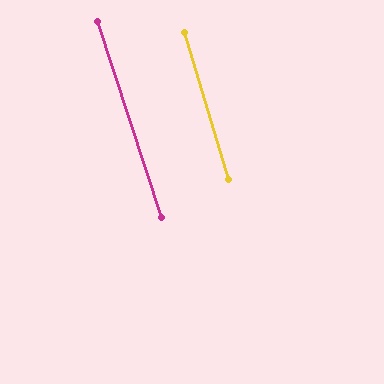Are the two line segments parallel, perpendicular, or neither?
Parallel — their directions differ by only 1.6°.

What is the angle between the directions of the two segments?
Approximately 2 degrees.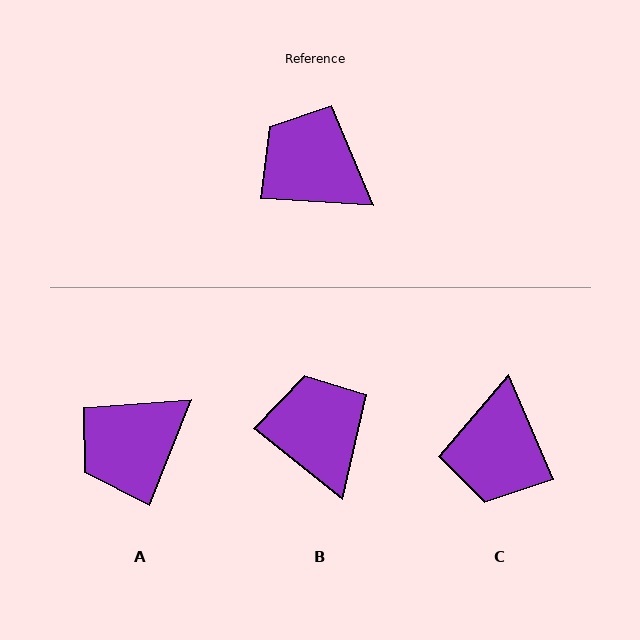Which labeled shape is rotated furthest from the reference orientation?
C, about 116 degrees away.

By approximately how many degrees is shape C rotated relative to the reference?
Approximately 116 degrees counter-clockwise.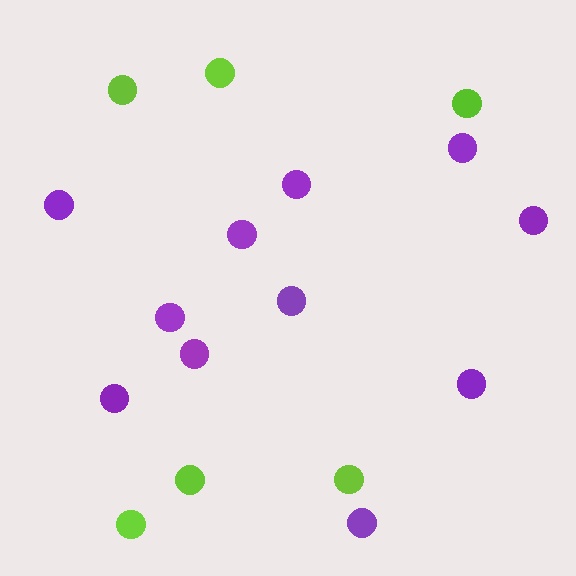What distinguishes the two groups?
There are 2 groups: one group of purple circles (11) and one group of lime circles (6).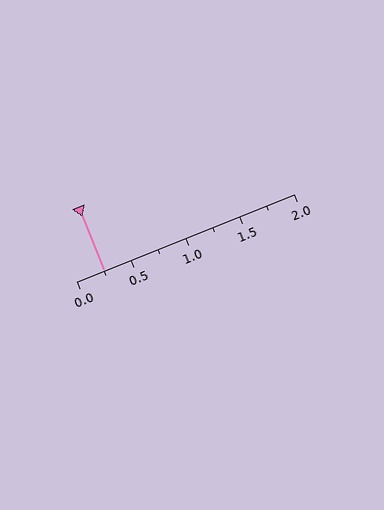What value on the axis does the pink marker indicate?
The marker indicates approximately 0.25.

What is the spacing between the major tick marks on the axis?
The major ticks are spaced 0.5 apart.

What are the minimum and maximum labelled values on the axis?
The axis runs from 0.0 to 2.0.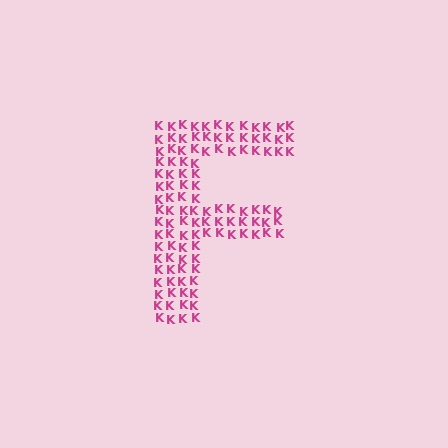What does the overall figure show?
The overall figure shows the letter F.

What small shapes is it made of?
It is made of small letter K's.